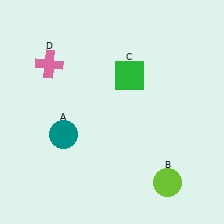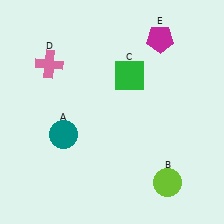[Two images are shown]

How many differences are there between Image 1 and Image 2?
There is 1 difference between the two images.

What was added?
A magenta pentagon (E) was added in Image 2.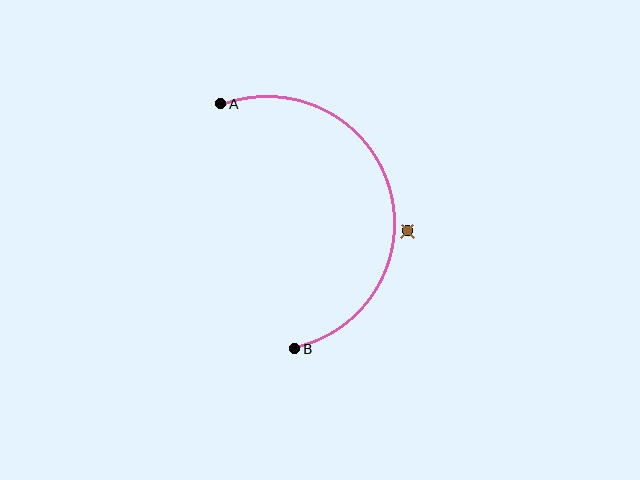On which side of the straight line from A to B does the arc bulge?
The arc bulges to the right of the straight line connecting A and B.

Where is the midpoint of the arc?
The arc midpoint is the point on the curve farthest from the straight line joining A and B. It sits to the right of that line.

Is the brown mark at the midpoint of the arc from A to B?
No — the brown mark does not lie on the arc at all. It sits slightly outside the curve.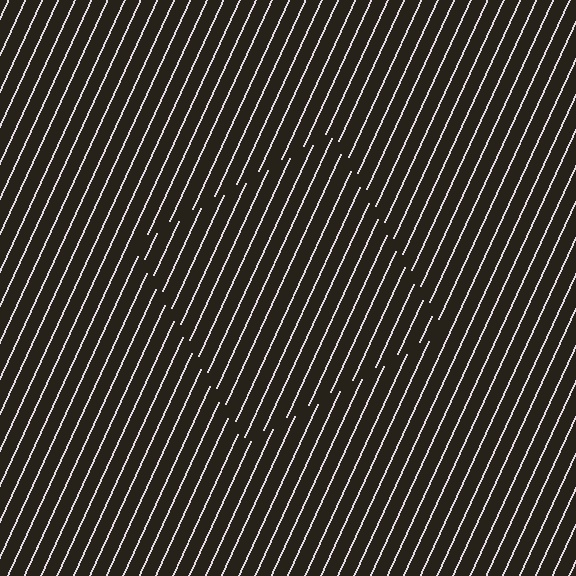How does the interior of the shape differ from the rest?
The interior of the shape contains the same grating, shifted by half a period — the contour is defined by the phase discontinuity where line-ends from the inner and outer gratings abut.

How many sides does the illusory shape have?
4 sides — the line-ends trace a square.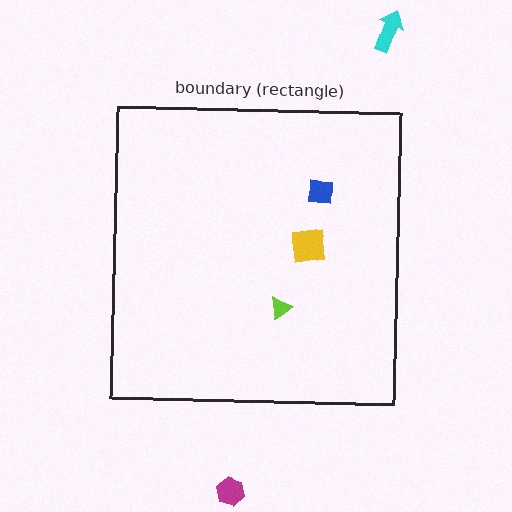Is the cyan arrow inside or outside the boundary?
Outside.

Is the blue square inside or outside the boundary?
Inside.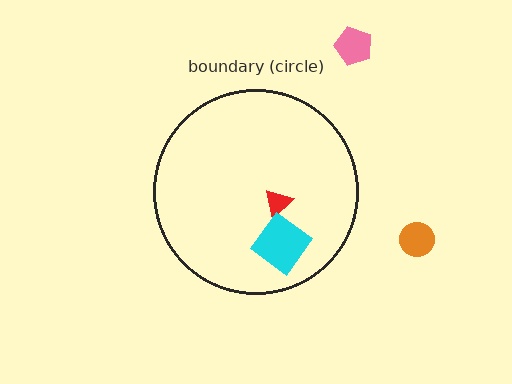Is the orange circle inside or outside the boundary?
Outside.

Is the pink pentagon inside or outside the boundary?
Outside.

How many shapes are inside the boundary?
2 inside, 2 outside.